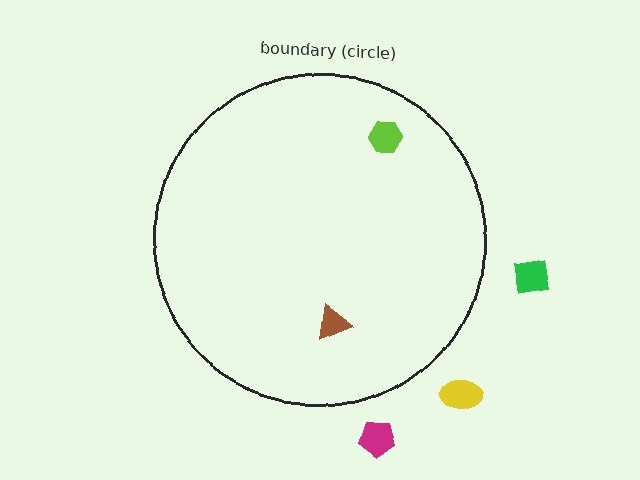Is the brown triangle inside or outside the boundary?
Inside.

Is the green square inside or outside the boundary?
Outside.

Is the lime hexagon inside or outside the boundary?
Inside.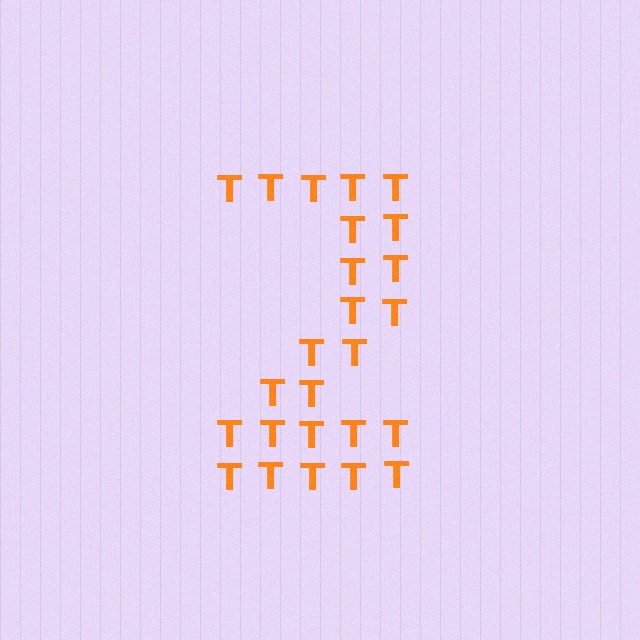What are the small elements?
The small elements are letter T's.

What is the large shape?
The large shape is the digit 2.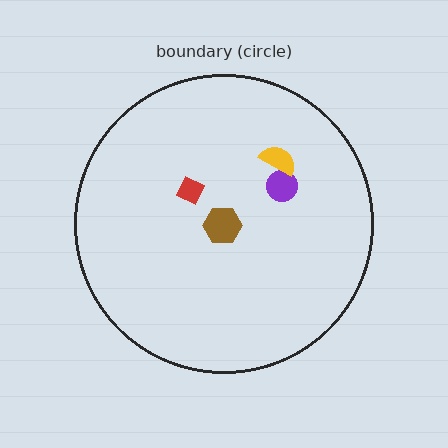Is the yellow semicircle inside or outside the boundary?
Inside.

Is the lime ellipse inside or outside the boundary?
Inside.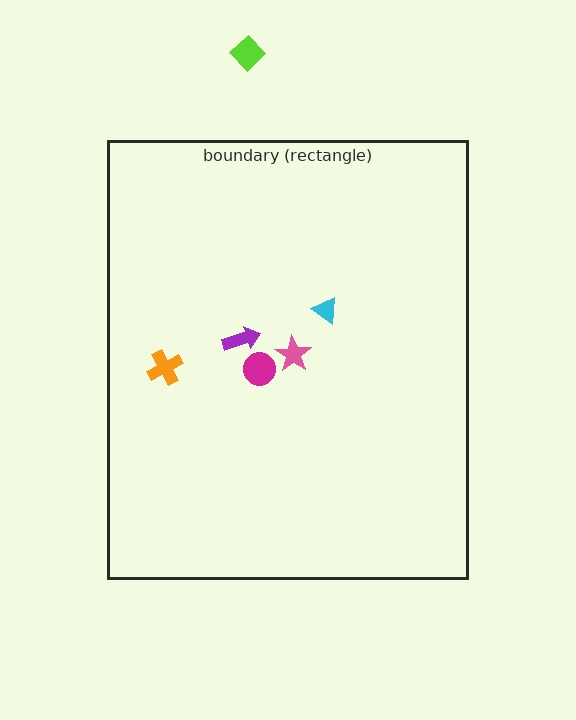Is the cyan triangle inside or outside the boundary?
Inside.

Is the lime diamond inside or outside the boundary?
Outside.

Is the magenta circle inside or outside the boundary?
Inside.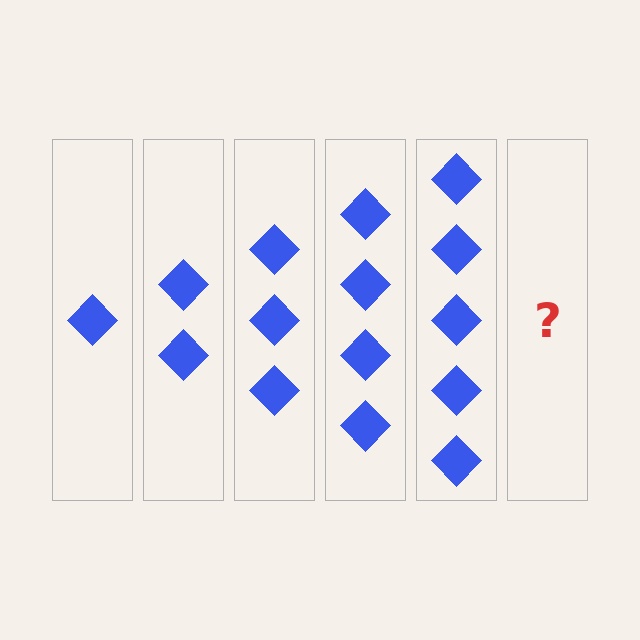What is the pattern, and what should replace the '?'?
The pattern is that each step adds one more diamond. The '?' should be 6 diamonds.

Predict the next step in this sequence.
The next step is 6 diamonds.